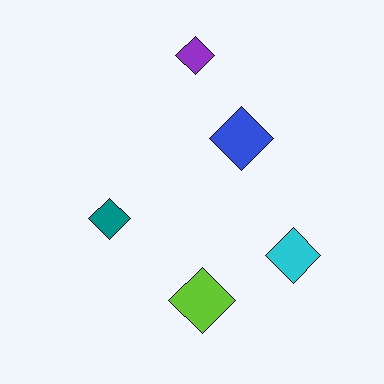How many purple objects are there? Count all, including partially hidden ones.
There is 1 purple object.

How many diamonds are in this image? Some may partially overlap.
There are 5 diamonds.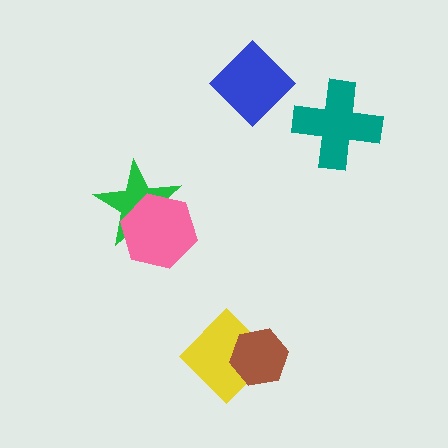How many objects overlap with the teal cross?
0 objects overlap with the teal cross.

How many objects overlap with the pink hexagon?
1 object overlaps with the pink hexagon.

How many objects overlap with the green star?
1 object overlaps with the green star.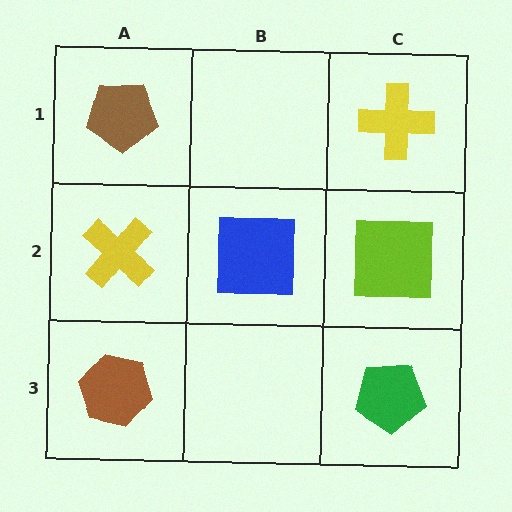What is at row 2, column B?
A blue square.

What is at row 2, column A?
A yellow cross.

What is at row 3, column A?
A brown hexagon.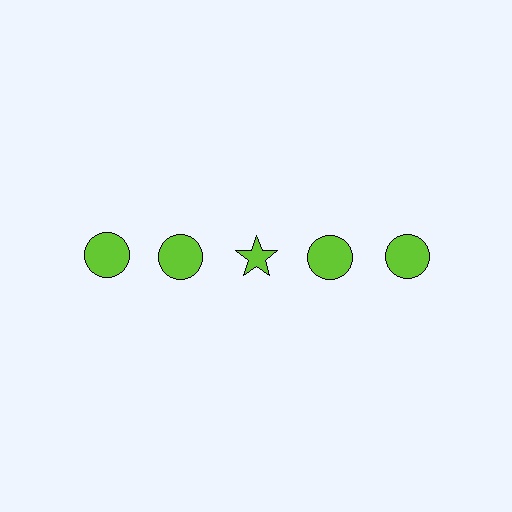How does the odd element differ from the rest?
It has a different shape: star instead of circle.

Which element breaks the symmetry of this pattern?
The lime star in the top row, center column breaks the symmetry. All other shapes are lime circles.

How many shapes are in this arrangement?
There are 5 shapes arranged in a grid pattern.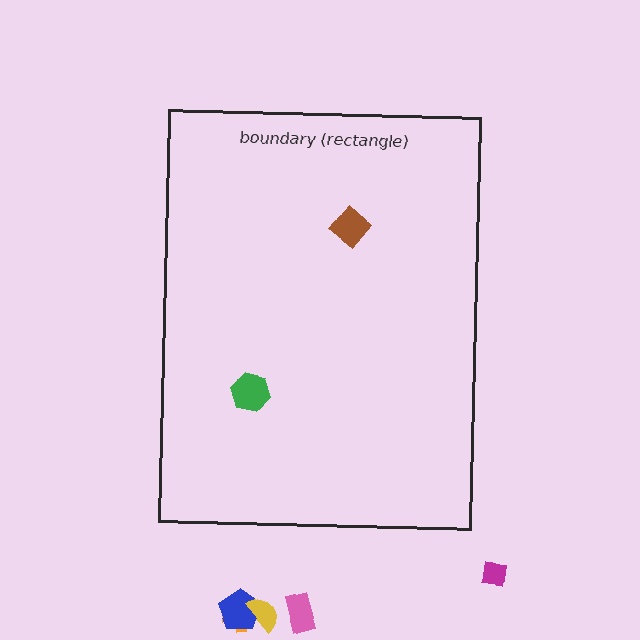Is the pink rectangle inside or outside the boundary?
Outside.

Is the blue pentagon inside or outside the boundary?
Outside.